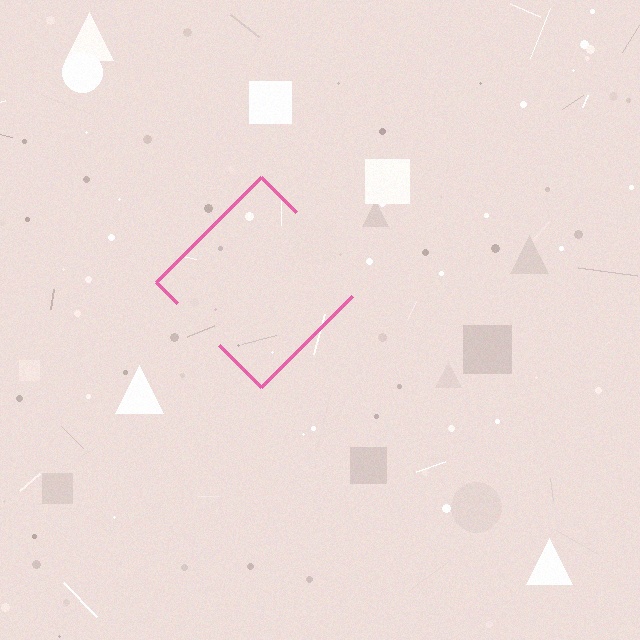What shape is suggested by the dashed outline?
The dashed outline suggests a diamond.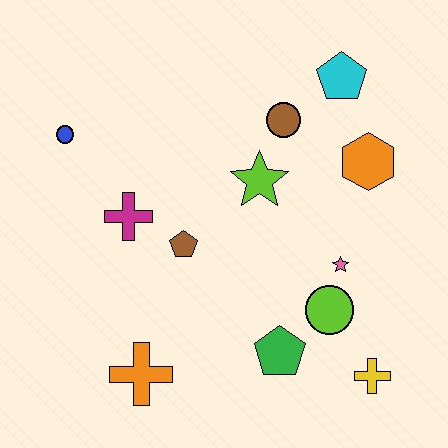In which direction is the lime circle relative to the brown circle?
The lime circle is below the brown circle.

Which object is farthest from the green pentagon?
The blue circle is farthest from the green pentagon.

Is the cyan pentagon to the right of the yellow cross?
No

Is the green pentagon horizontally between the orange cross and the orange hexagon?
Yes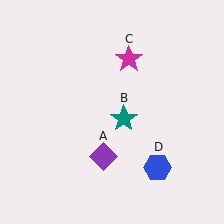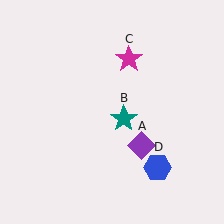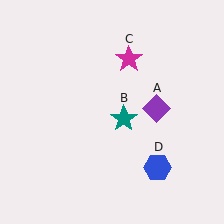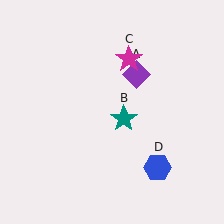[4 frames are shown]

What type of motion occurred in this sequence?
The purple diamond (object A) rotated counterclockwise around the center of the scene.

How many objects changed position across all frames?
1 object changed position: purple diamond (object A).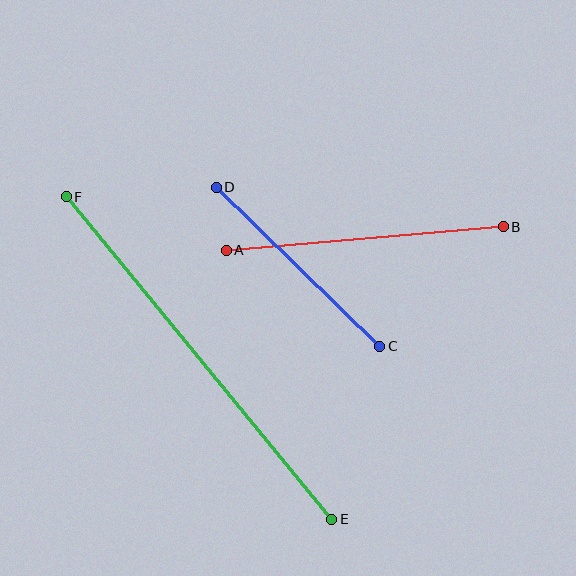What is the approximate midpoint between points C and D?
The midpoint is at approximately (298, 267) pixels.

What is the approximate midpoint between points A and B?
The midpoint is at approximately (365, 238) pixels.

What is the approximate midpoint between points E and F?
The midpoint is at approximately (199, 358) pixels.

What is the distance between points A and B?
The distance is approximately 278 pixels.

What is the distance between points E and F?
The distance is approximately 417 pixels.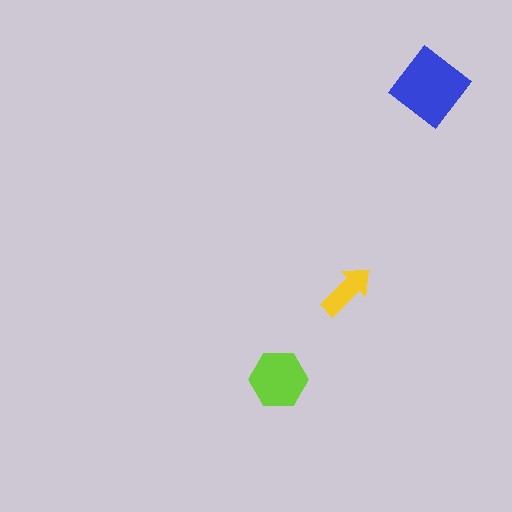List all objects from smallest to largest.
The yellow arrow, the lime hexagon, the blue diamond.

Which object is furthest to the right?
The blue diamond is rightmost.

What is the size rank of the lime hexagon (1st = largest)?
2nd.